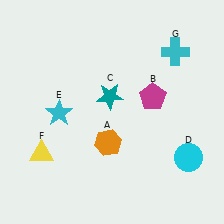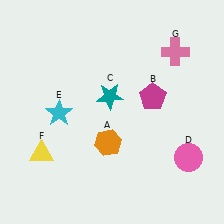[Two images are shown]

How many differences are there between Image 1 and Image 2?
There are 2 differences between the two images.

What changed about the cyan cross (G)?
In Image 1, G is cyan. In Image 2, it changed to pink.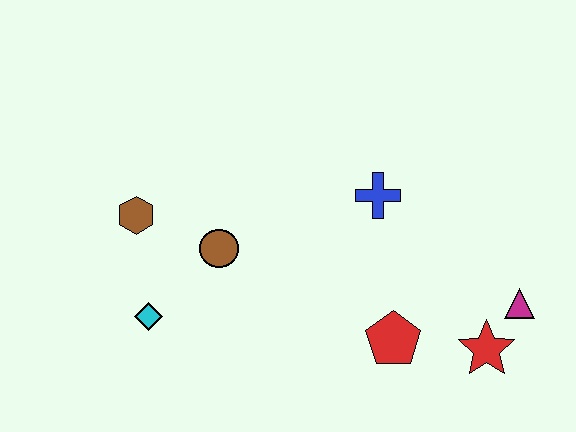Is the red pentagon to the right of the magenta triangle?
No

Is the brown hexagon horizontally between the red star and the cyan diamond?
No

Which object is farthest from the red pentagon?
The brown hexagon is farthest from the red pentagon.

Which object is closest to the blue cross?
The red pentagon is closest to the blue cross.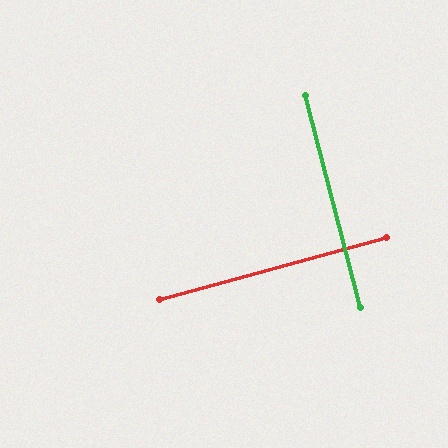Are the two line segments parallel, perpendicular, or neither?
Perpendicular — they meet at approximately 89°.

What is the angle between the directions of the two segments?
Approximately 89 degrees.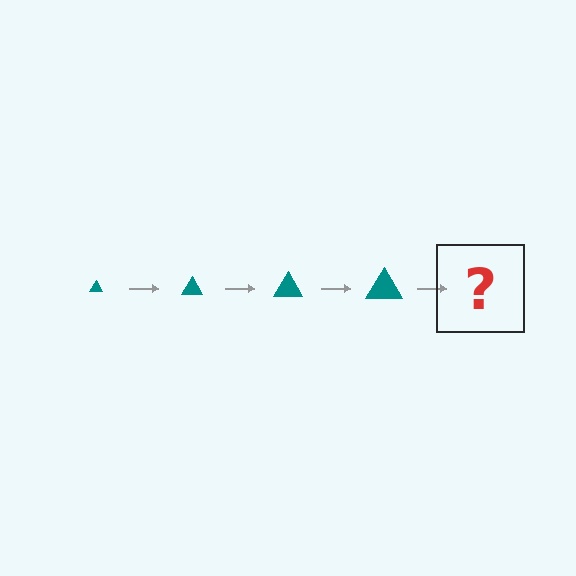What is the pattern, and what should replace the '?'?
The pattern is that the triangle gets progressively larger each step. The '?' should be a teal triangle, larger than the previous one.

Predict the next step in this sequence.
The next step is a teal triangle, larger than the previous one.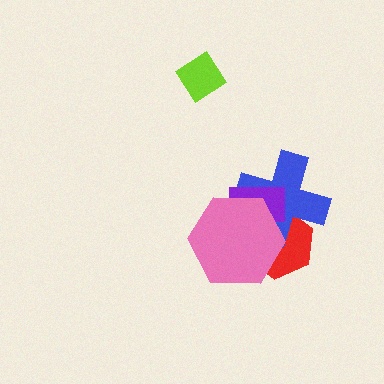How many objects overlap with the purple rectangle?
3 objects overlap with the purple rectangle.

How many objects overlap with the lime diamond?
0 objects overlap with the lime diamond.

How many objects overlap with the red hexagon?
3 objects overlap with the red hexagon.